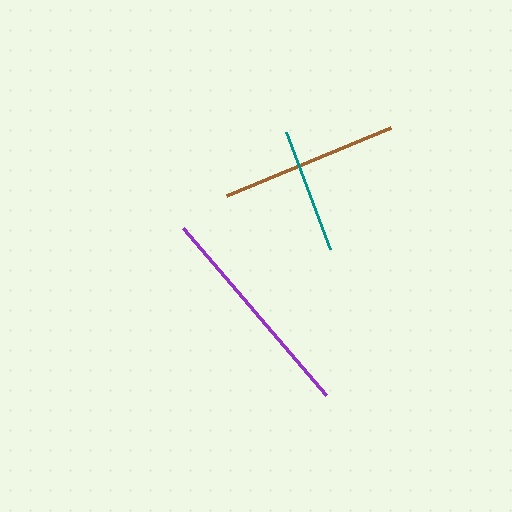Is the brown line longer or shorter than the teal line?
The brown line is longer than the teal line.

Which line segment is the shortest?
The teal line is the shortest at approximately 125 pixels.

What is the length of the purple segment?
The purple segment is approximately 220 pixels long.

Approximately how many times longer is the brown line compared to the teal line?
The brown line is approximately 1.4 times the length of the teal line.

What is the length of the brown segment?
The brown segment is approximately 177 pixels long.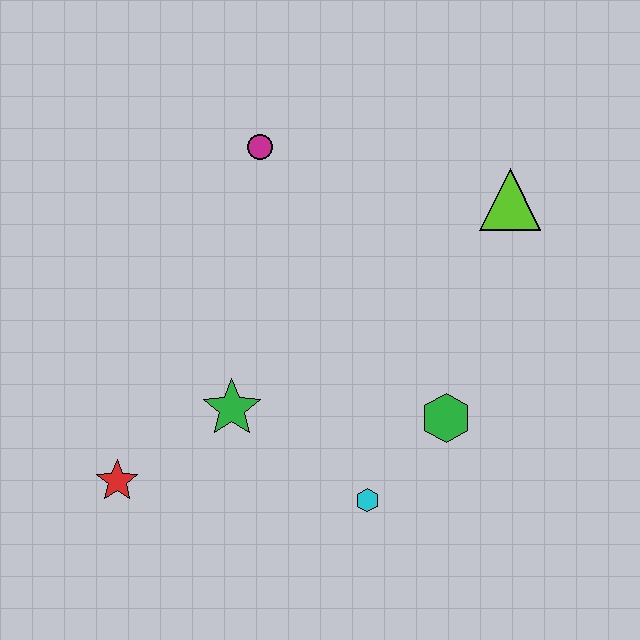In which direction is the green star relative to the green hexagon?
The green star is to the left of the green hexagon.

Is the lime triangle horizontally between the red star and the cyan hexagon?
No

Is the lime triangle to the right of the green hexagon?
Yes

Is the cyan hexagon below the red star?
Yes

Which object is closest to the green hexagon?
The cyan hexagon is closest to the green hexagon.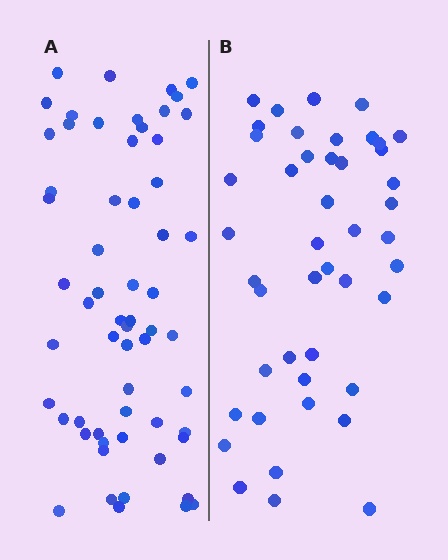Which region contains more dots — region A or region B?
Region A (the left region) has more dots.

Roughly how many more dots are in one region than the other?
Region A has approximately 15 more dots than region B.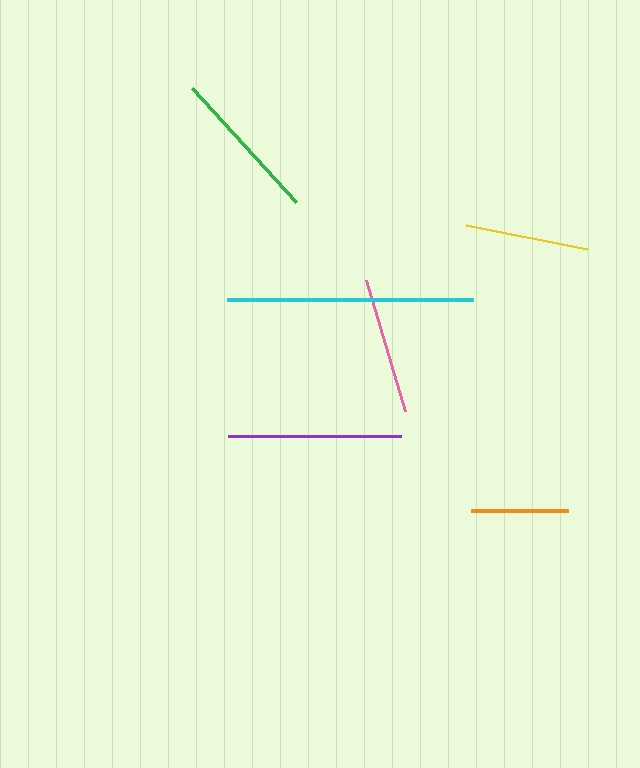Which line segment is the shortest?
The orange line is the shortest at approximately 97 pixels.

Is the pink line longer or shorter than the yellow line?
The pink line is longer than the yellow line.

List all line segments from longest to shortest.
From longest to shortest: cyan, purple, green, pink, yellow, orange.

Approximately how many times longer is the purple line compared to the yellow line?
The purple line is approximately 1.4 times the length of the yellow line.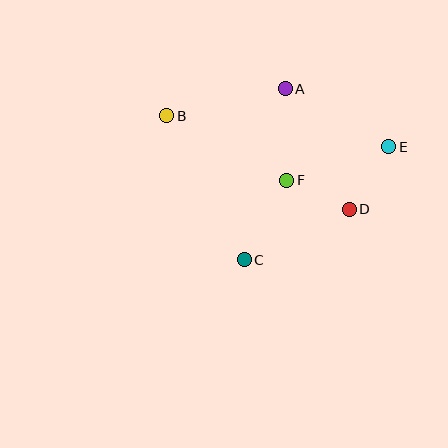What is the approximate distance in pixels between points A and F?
The distance between A and F is approximately 91 pixels.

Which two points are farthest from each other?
Points B and E are farthest from each other.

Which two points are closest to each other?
Points D and F are closest to each other.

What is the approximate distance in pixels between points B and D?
The distance between B and D is approximately 205 pixels.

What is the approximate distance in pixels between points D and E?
The distance between D and E is approximately 74 pixels.